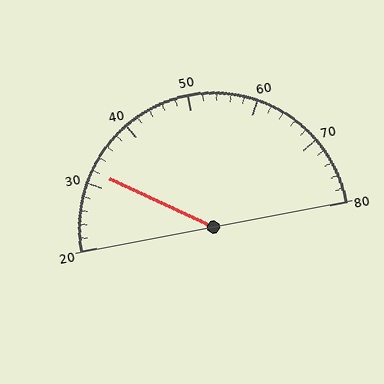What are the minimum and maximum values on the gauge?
The gauge ranges from 20 to 80.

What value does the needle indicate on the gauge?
The needle indicates approximately 32.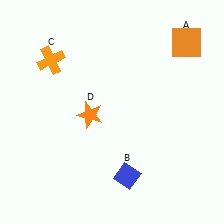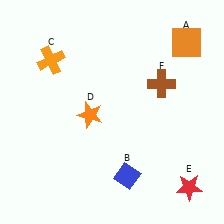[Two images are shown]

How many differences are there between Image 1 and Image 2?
There are 2 differences between the two images.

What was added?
A red star (E), a brown cross (F) were added in Image 2.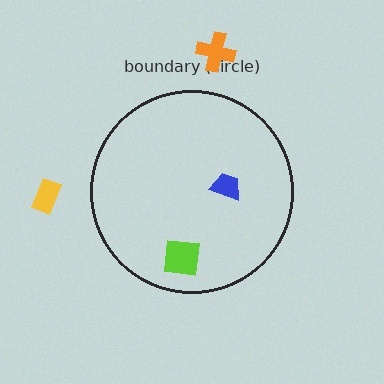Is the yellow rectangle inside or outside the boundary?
Outside.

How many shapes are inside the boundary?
2 inside, 2 outside.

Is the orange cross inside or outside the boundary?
Outside.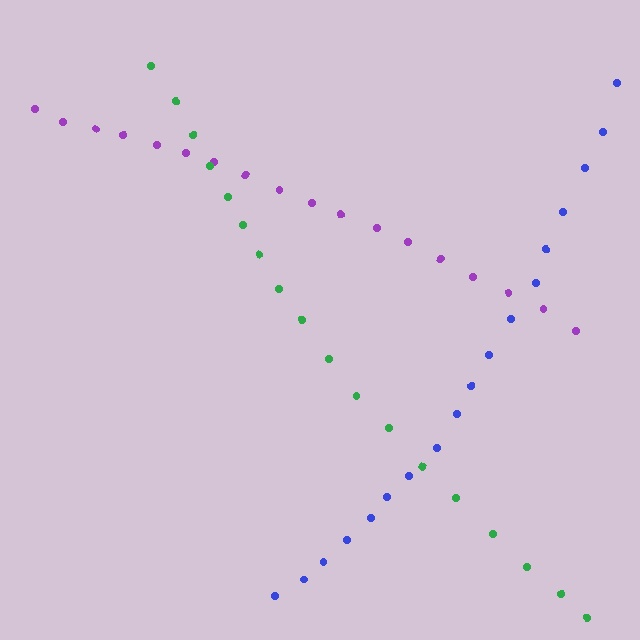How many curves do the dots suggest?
There are 3 distinct paths.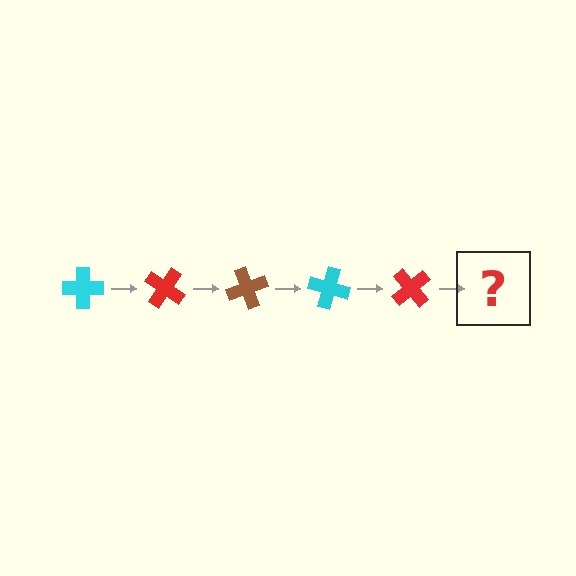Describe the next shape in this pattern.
It should be a brown cross, rotated 175 degrees from the start.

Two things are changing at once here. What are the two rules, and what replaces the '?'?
The two rules are that it rotates 35 degrees each step and the color cycles through cyan, red, and brown. The '?' should be a brown cross, rotated 175 degrees from the start.